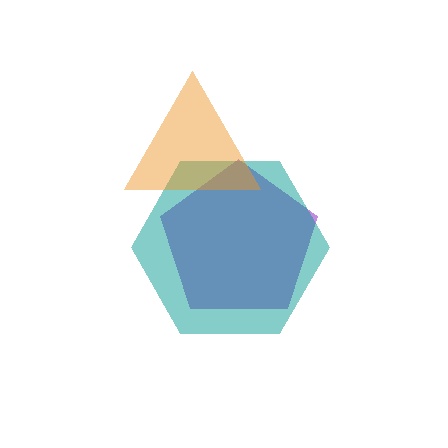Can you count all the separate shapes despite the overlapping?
Yes, there are 3 separate shapes.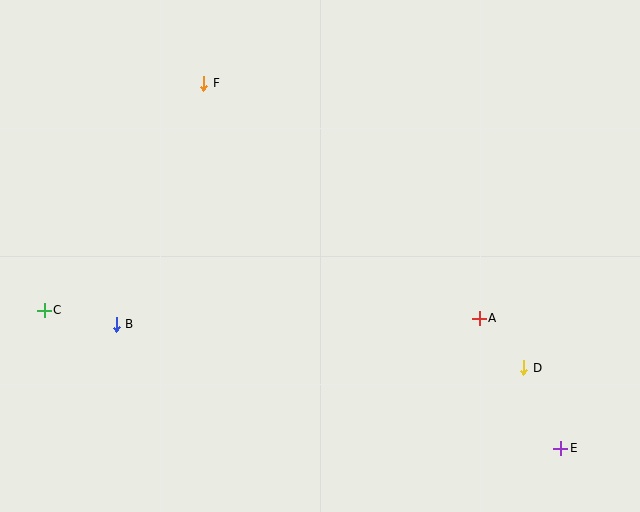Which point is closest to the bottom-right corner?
Point E is closest to the bottom-right corner.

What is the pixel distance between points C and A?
The distance between C and A is 435 pixels.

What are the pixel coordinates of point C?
Point C is at (44, 310).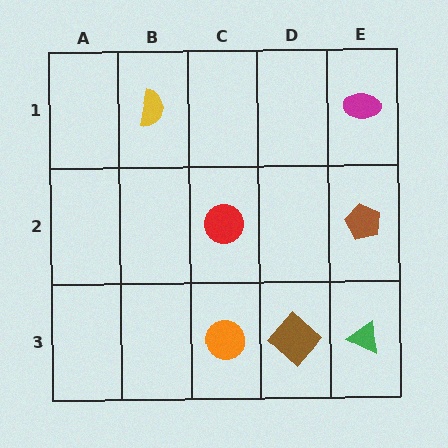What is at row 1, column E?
A magenta ellipse.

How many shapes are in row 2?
2 shapes.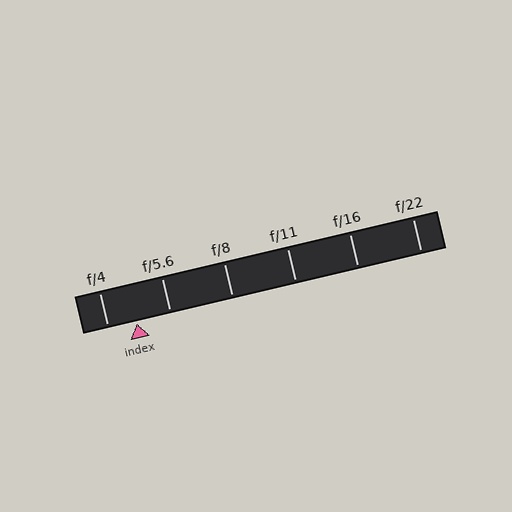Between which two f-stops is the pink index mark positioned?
The index mark is between f/4 and f/5.6.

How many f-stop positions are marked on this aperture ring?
There are 6 f-stop positions marked.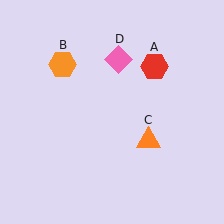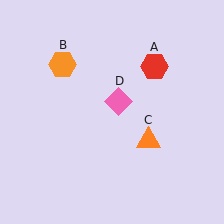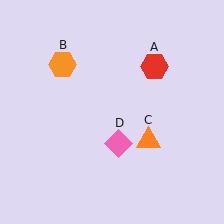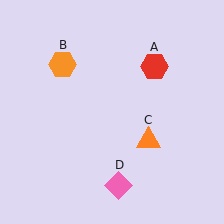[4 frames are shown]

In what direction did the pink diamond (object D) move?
The pink diamond (object D) moved down.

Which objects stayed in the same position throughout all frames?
Red hexagon (object A) and orange hexagon (object B) and orange triangle (object C) remained stationary.